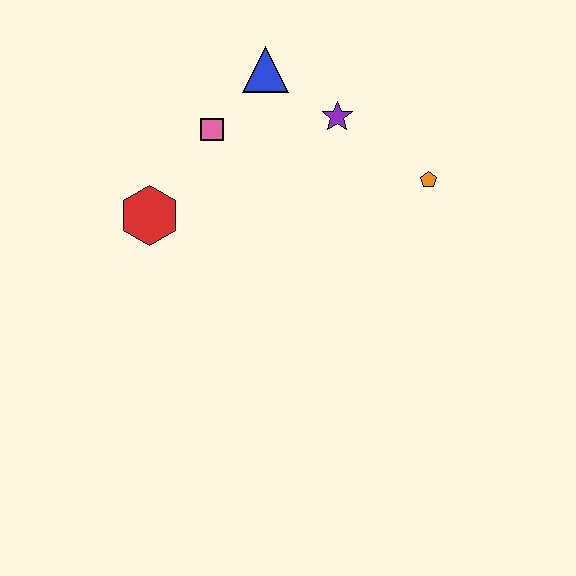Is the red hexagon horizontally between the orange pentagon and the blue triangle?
No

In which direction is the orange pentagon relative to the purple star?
The orange pentagon is to the right of the purple star.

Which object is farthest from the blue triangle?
The orange pentagon is farthest from the blue triangle.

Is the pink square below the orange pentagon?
No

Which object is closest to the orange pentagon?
The purple star is closest to the orange pentagon.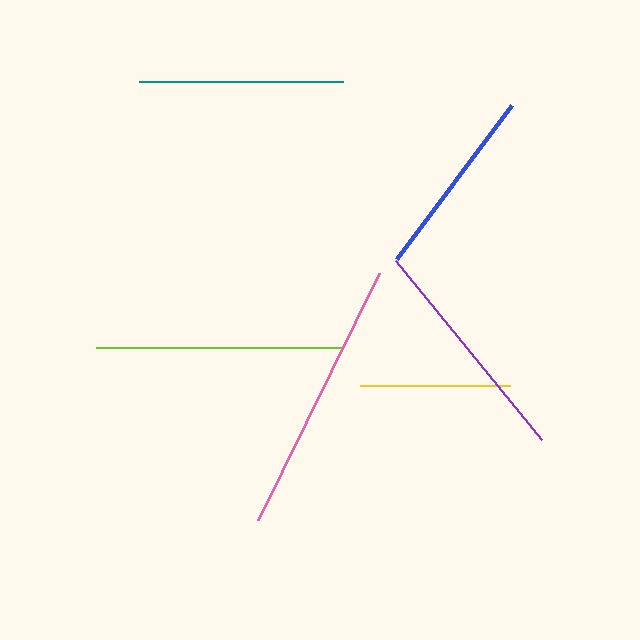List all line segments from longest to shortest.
From longest to shortest: pink, lime, purple, teal, blue, yellow.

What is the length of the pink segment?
The pink segment is approximately 275 pixels long.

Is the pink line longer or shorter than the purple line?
The pink line is longer than the purple line.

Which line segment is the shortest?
The yellow line is the shortest at approximately 149 pixels.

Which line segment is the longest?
The pink line is the longest at approximately 275 pixels.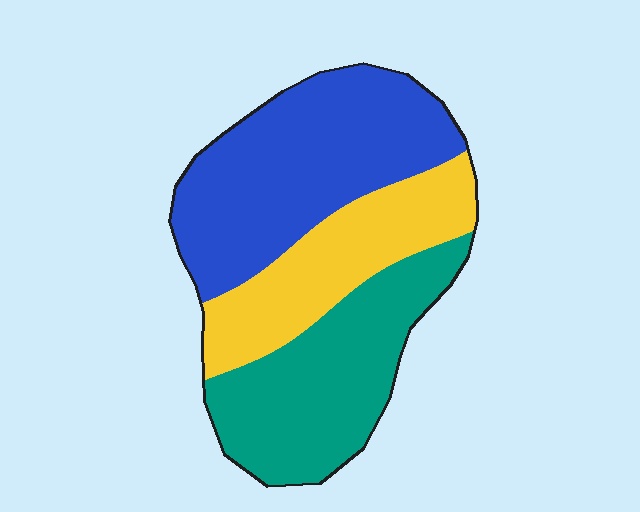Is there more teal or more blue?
Blue.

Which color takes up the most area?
Blue, at roughly 40%.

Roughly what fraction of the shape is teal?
Teal takes up about one third (1/3) of the shape.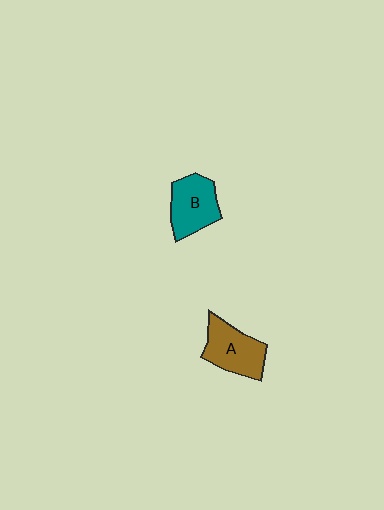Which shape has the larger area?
Shape A (brown).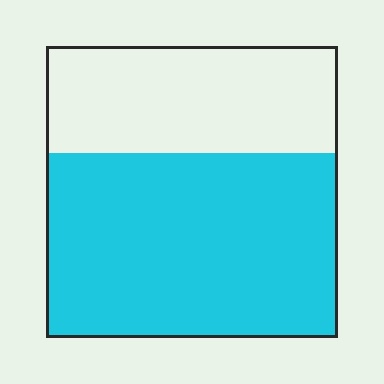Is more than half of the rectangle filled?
Yes.